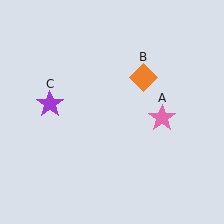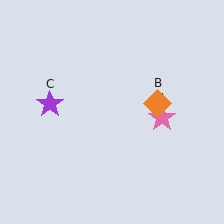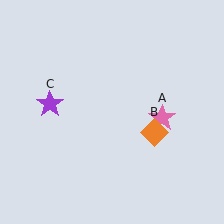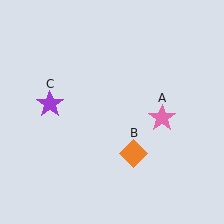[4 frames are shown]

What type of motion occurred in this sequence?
The orange diamond (object B) rotated clockwise around the center of the scene.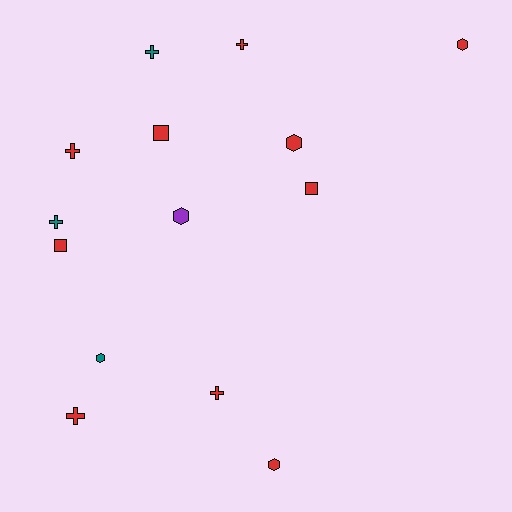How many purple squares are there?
There are no purple squares.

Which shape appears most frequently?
Cross, with 6 objects.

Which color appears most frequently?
Red, with 10 objects.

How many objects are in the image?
There are 14 objects.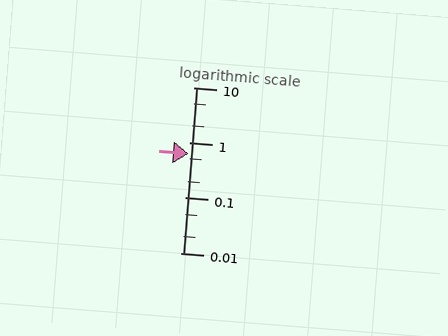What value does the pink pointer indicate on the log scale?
The pointer indicates approximately 0.62.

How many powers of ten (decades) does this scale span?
The scale spans 3 decades, from 0.01 to 10.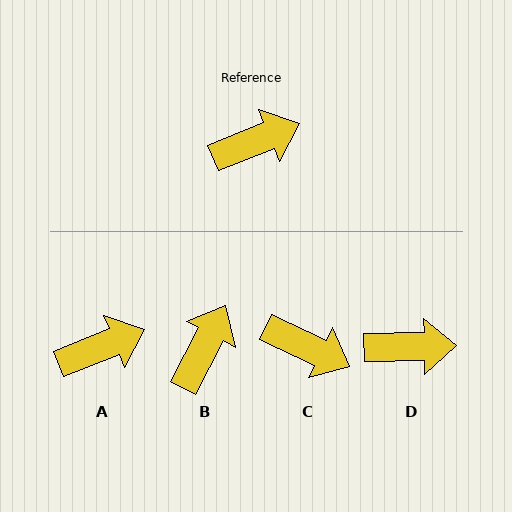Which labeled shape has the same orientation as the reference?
A.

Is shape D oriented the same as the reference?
No, it is off by about 21 degrees.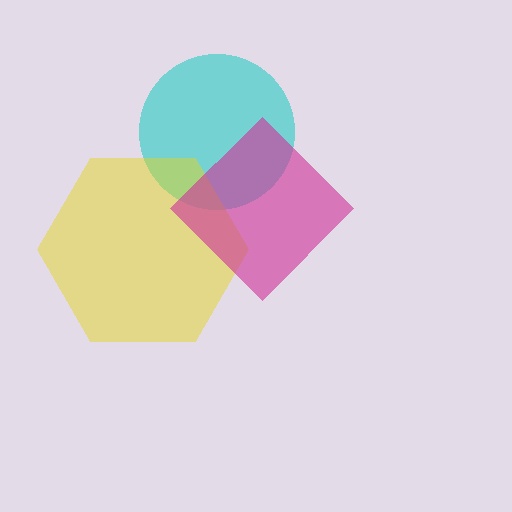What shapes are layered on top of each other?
The layered shapes are: a cyan circle, a yellow hexagon, a magenta diamond.